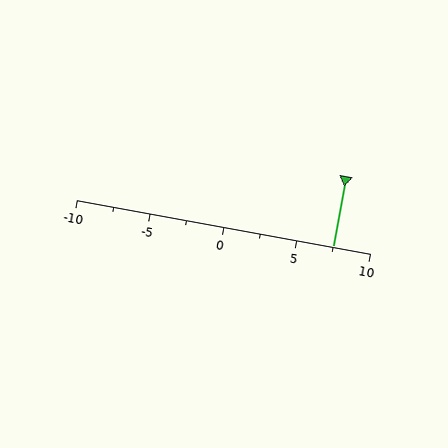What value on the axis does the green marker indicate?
The marker indicates approximately 7.5.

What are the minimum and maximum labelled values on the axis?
The axis runs from -10 to 10.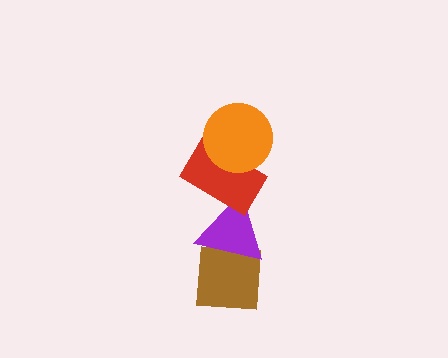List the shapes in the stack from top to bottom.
From top to bottom: the orange circle, the red rectangle, the purple triangle, the brown square.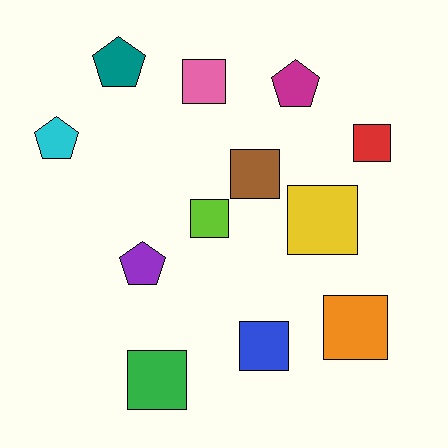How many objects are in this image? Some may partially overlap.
There are 12 objects.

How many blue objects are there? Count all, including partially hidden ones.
There is 1 blue object.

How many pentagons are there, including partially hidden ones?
There are 4 pentagons.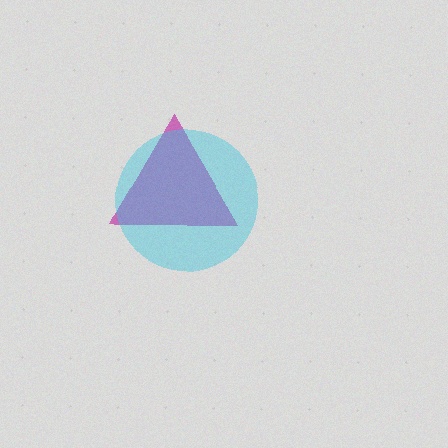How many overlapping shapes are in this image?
There are 2 overlapping shapes in the image.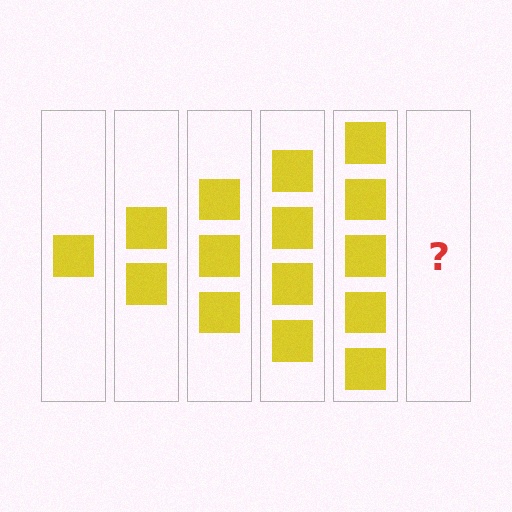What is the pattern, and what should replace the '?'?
The pattern is that each step adds one more square. The '?' should be 6 squares.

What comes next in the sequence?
The next element should be 6 squares.